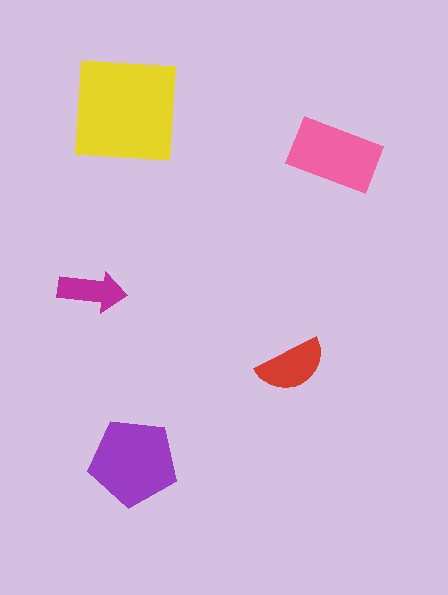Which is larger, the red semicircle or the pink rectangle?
The pink rectangle.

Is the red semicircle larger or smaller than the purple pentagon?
Smaller.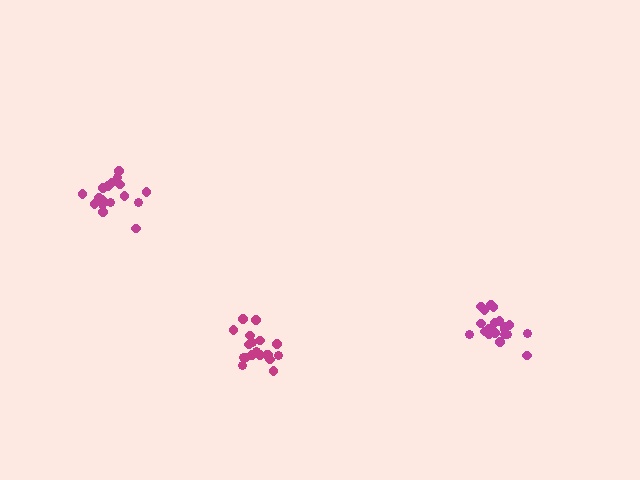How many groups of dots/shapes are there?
There are 3 groups.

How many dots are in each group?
Group 1: 19 dots, Group 2: 21 dots, Group 3: 18 dots (58 total).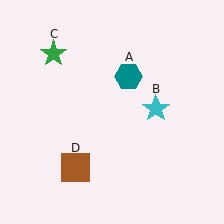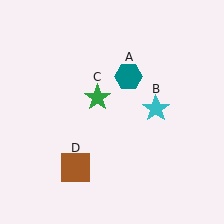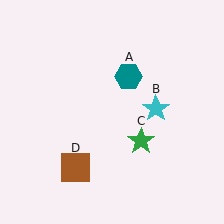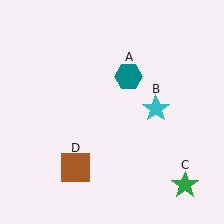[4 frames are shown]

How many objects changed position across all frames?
1 object changed position: green star (object C).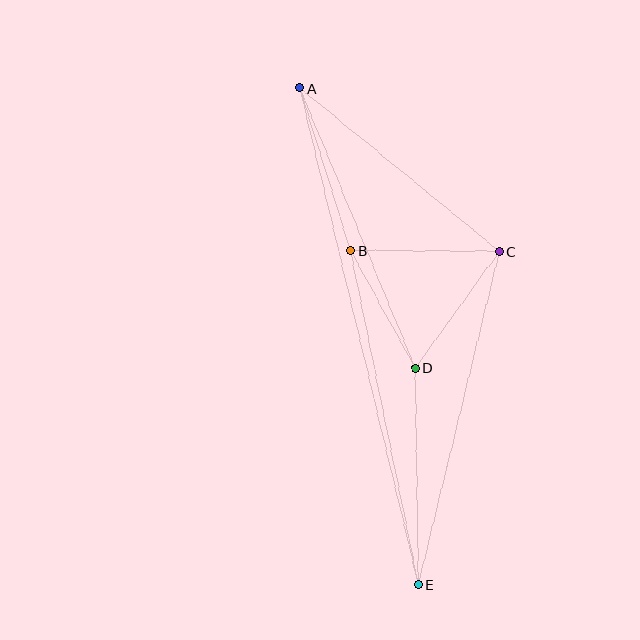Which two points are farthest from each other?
Points A and E are farthest from each other.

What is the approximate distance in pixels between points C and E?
The distance between C and E is approximately 343 pixels.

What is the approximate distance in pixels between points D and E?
The distance between D and E is approximately 217 pixels.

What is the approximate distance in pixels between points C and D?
The distance between C and D is approximately 144 pixels.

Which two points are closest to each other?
Points B and D are closest to each other.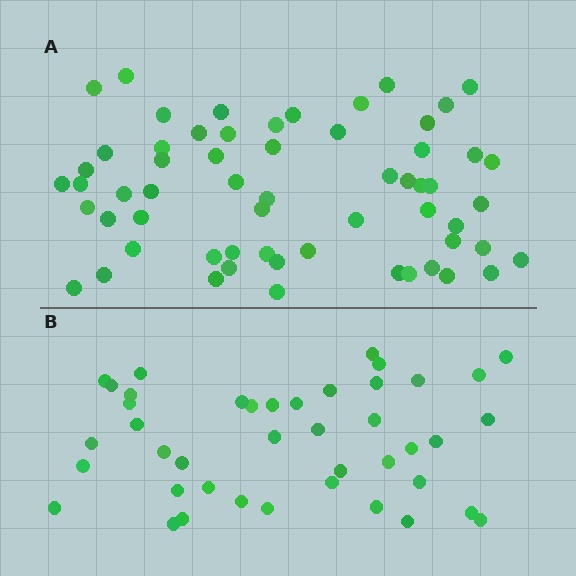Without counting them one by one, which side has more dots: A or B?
Region A (the top region) has more dots.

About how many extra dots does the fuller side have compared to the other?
Region A has approximately 20 more dots than region B.